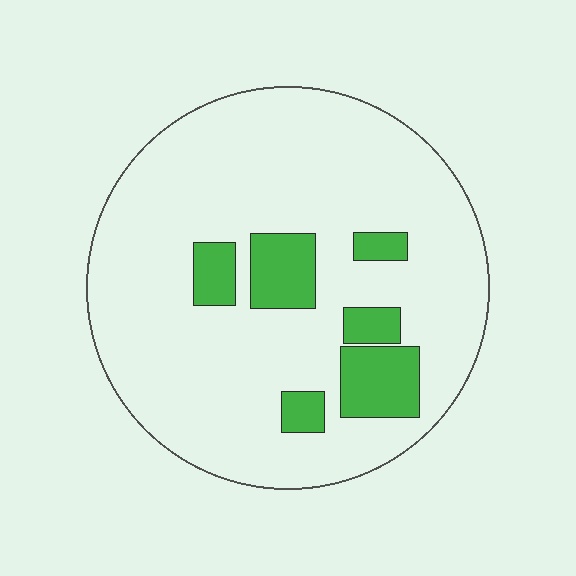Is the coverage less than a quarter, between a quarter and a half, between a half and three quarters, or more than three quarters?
Less than a quarter.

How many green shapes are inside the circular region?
6.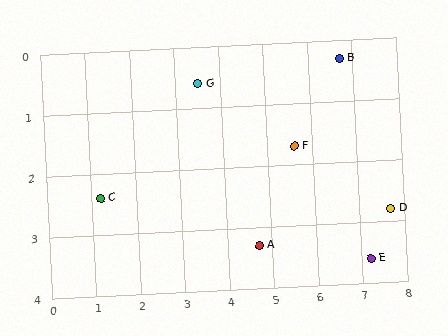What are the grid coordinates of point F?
Point F is at approximately (5.6, 1.7).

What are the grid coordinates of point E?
Point E is at approximately (7.2, 3.6).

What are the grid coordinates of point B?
Point B is at approximately (6.7, 0.3).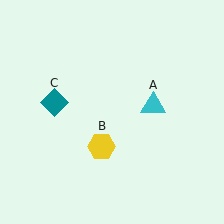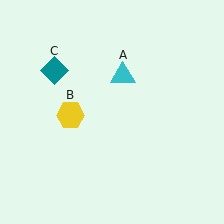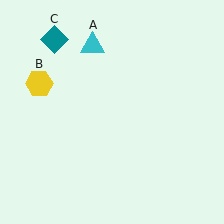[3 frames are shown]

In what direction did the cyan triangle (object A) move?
The cyan triangle (object A) moved up and to the left.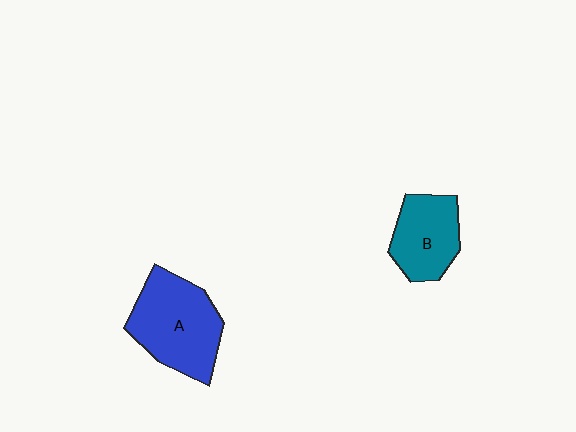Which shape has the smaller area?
Shape B (teal).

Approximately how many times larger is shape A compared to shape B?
Approximately 1.5 times.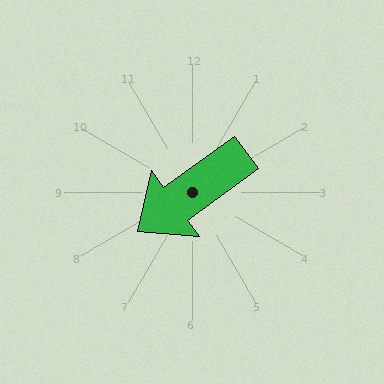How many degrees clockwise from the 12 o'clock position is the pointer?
Approximately 234 degrees.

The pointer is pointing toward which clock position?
Roughly 8 o'clock.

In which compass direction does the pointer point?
Southwest.